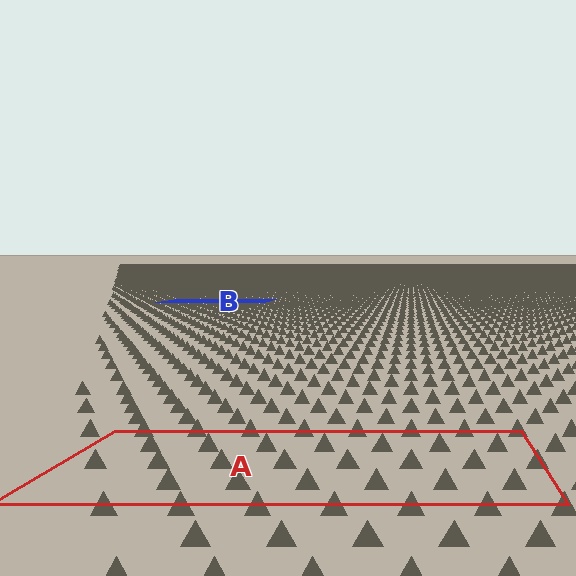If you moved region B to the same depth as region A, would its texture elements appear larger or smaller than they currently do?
They would appear larger. At a closer depth, the same texture elements are projected at a bigger on-screen size.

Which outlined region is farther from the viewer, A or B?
Region B is farther from the viewer — the texture elements inside it appear smaller and more densely packed.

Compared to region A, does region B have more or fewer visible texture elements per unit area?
Region B has more texture elements per unit area — they are packed more densely because it is farther away.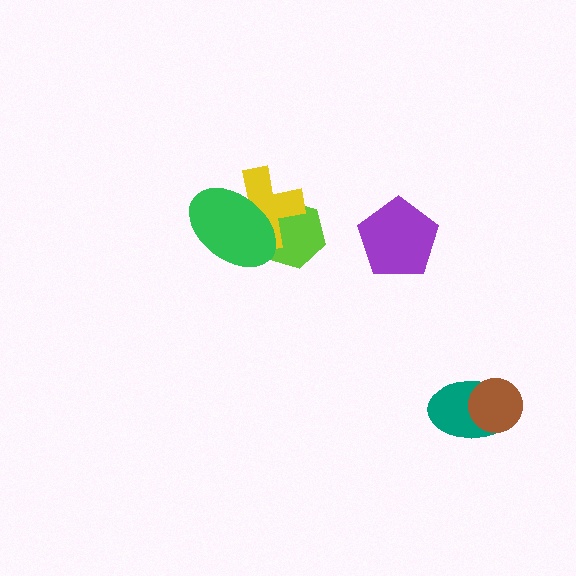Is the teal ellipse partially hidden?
Yes, it is partially covered by another shape.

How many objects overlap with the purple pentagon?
0 objects overlap with the purple pentagon.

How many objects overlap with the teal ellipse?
1 object overlaps with the teal ellipse.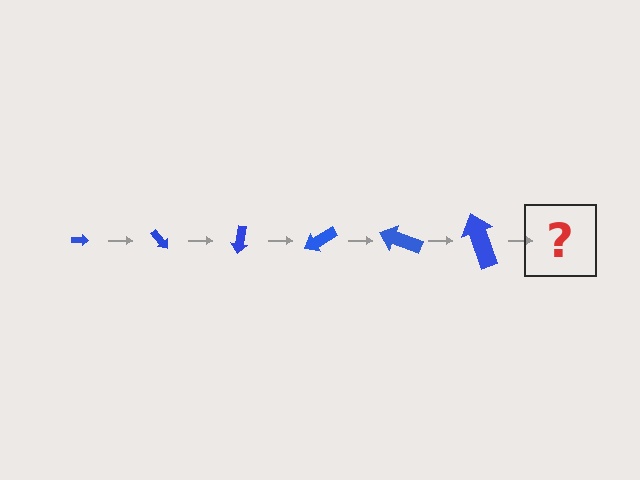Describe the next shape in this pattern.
It should be an arrow, larger than the previous one and rotated 300 degrees from the start.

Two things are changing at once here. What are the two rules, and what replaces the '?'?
The two rules are that the arrow grows larger each step and it rotates 50 degrees each step. The '?' should be an arrow, larger than the previous one and rotated 300 degrees from the start.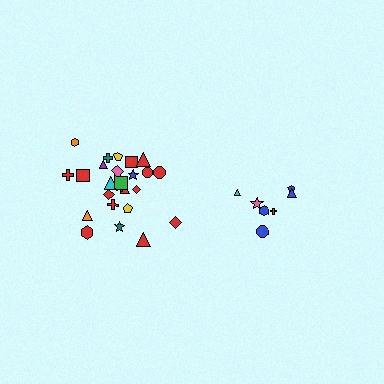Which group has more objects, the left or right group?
The left group.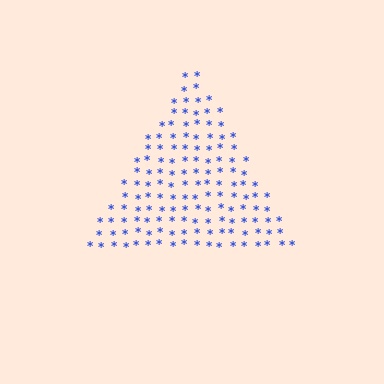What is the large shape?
The large shape is a triangle.